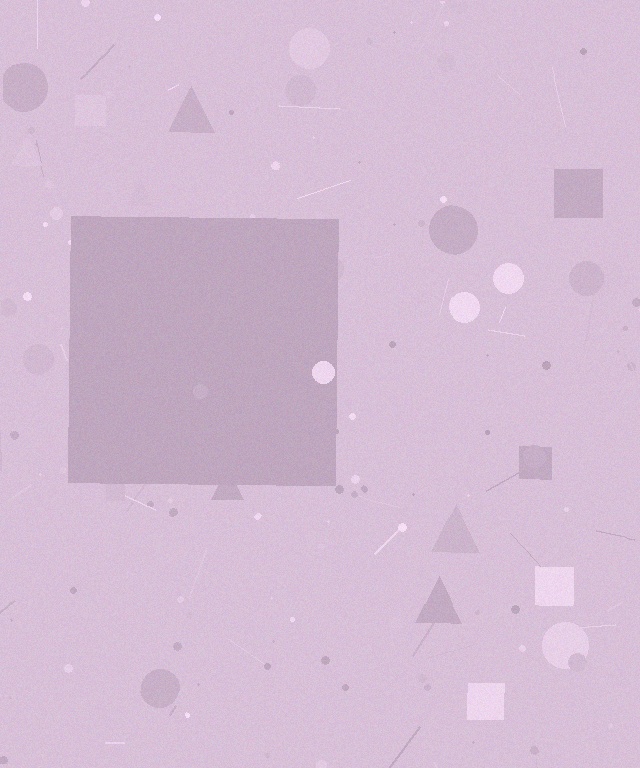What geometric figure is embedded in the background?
A square is embedded in the background.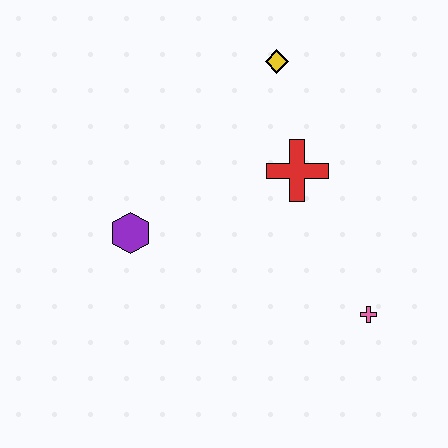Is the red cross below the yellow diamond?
Yes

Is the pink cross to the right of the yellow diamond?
Yes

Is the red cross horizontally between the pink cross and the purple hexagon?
Yes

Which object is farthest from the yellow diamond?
The pink cross is farthest from the yellow diamond.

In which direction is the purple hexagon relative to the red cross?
The purple hexagon is to the left of the red cross.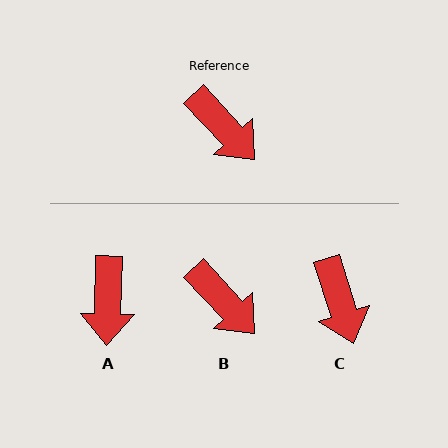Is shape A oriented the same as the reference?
No, it is off by about 45 degrees.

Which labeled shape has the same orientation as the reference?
B.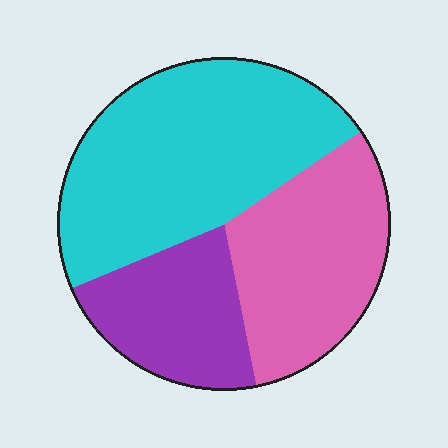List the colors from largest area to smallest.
From largest to smallest: cyan, pink, purple.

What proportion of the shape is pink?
Pink takes up between a quarter and a half of the shape.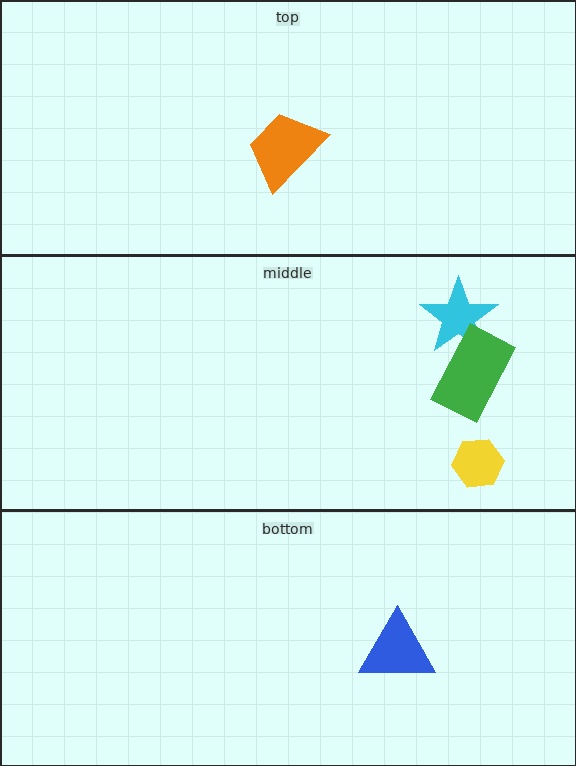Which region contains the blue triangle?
The bottom region.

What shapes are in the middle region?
The cyan star, the green rectangle, the yellow hexagon.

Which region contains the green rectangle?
The middle region.